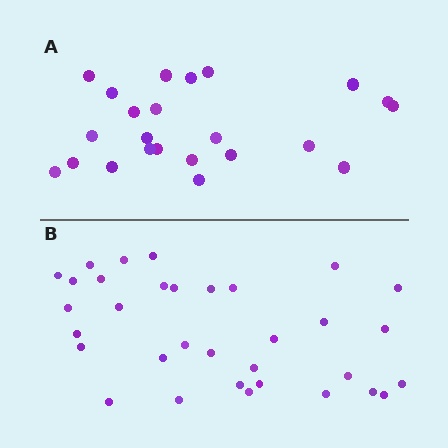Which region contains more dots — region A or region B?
Region B (the bottom region) has more dots.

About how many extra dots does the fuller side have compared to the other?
Region B has roughly 10 or so more dots than region A.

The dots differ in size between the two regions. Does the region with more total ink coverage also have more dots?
No. Region A has more total ink coverage because its dots are larger, but region B actually contains more individual dots. Total area can be misleading — the number of items is what matters here.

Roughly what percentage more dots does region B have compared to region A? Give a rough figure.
About 45% more.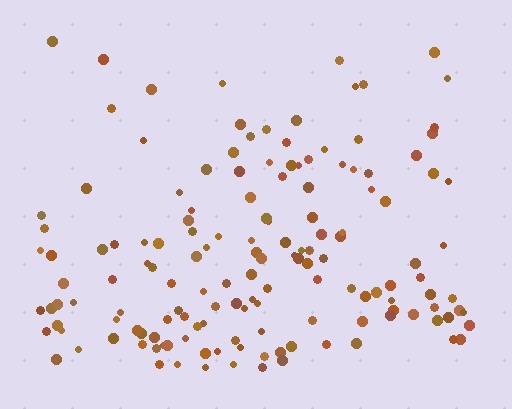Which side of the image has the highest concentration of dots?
The bottom.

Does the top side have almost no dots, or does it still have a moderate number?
Still a moderate number, just noticeably fewer than the bottom.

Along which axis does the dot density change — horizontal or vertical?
Vertical.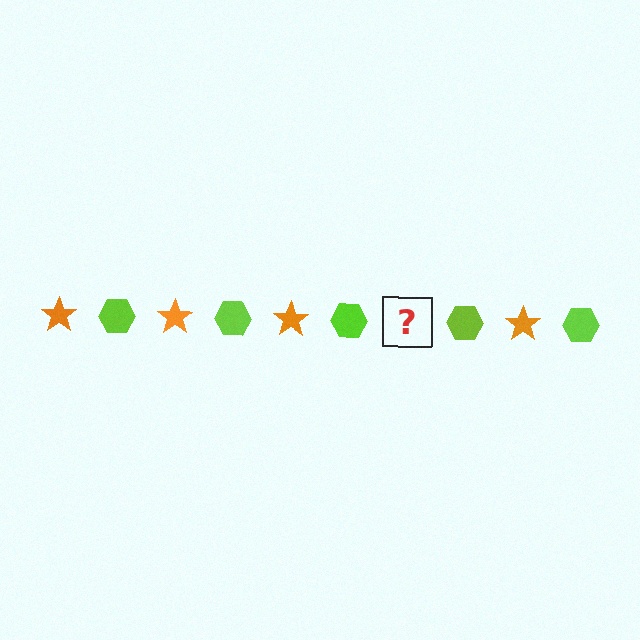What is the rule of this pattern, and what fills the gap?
The rule is that the pattern alternates between orange star and lime hexagon. The gap should be filled with an orange star.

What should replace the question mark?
The question mark should be replaced with an orange star.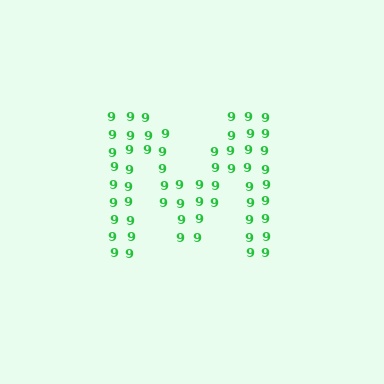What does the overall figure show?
The overall figure shows the letter M.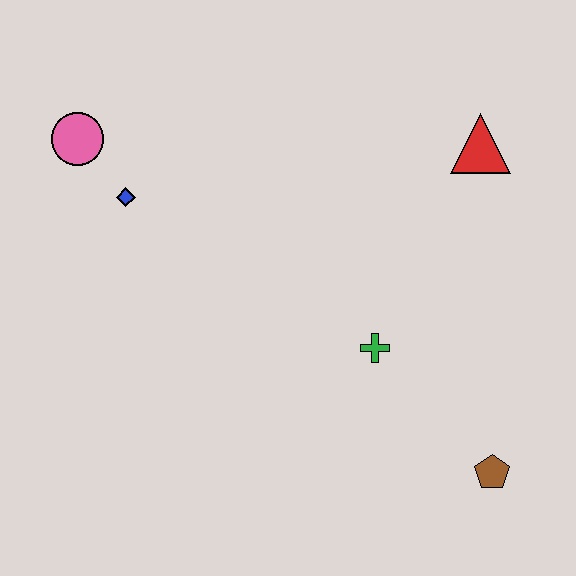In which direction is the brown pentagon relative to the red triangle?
The brown pentagon is below the red triangle.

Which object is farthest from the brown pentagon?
The pink circle is farthest from the brown pentagon.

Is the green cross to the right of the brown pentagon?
No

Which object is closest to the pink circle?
The blue diamond is closest to the pink circle.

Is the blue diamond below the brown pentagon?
No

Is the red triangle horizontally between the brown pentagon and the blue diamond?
Yes